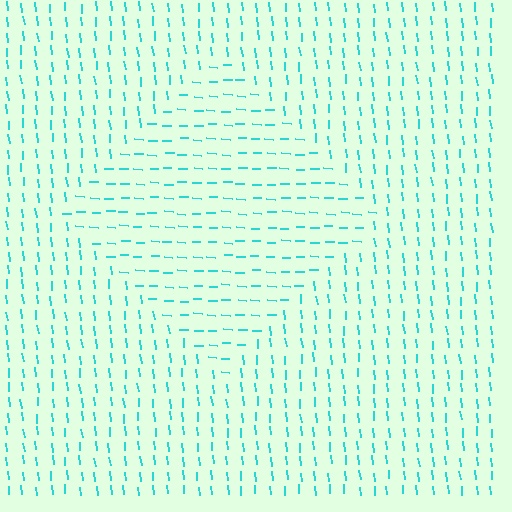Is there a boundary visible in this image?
Yes, there is a texture boundary formed by a change in line orientation.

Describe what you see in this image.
The image is filled with small cyan line segments. A diamond region in the image has lines oriented differently from the surrounding lines, creating a visible texture boundary.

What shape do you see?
I see a diamond.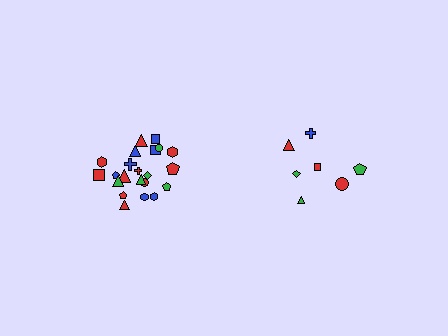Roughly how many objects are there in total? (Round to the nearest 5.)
Roughly 30 objects in total.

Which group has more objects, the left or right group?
The left group.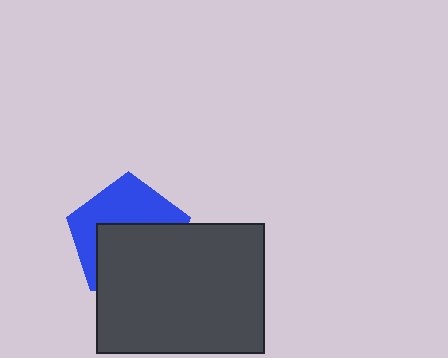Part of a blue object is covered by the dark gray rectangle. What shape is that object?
It is a pentagon.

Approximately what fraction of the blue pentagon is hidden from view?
Roughly 54% of the blue pentagon is hidden behind the dark gray rectangle.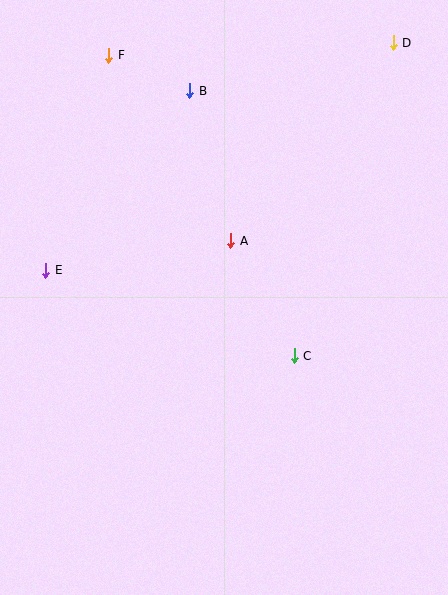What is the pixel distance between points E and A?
The distance between E and A is 188 pixels.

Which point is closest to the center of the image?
Point A at (231, 241) is closest to the center.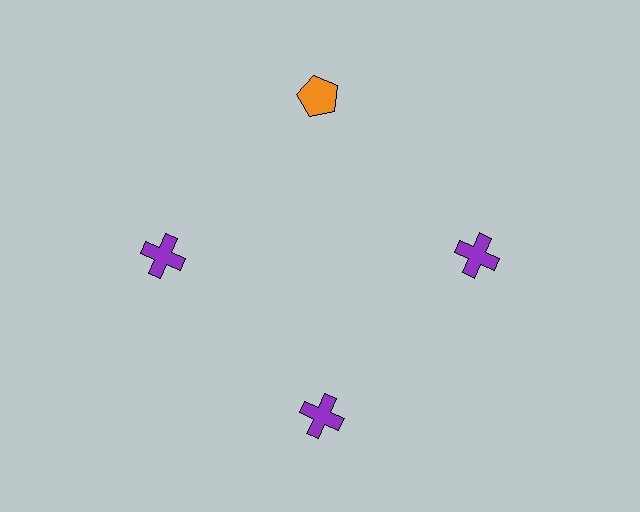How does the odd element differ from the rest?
It differs in both color (orange instead of purple) and shape (pentagon instead of cross).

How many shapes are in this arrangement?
There are 4 shapes arranged in a ring pattern.